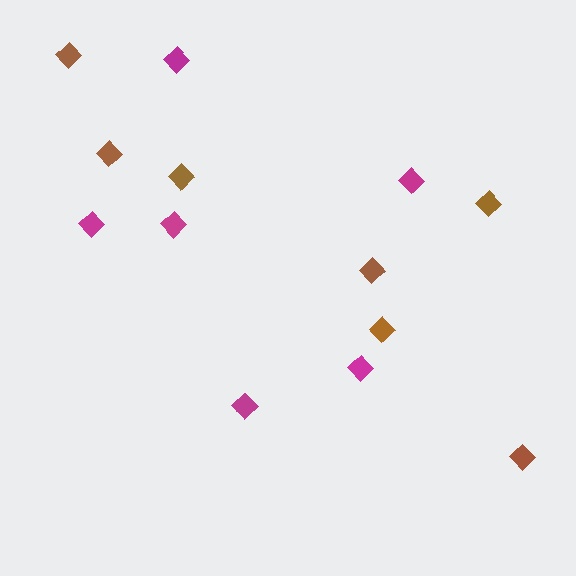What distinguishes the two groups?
There are 2 groups: one group of brown diamonds (7) and one group of magenta diamonds (6).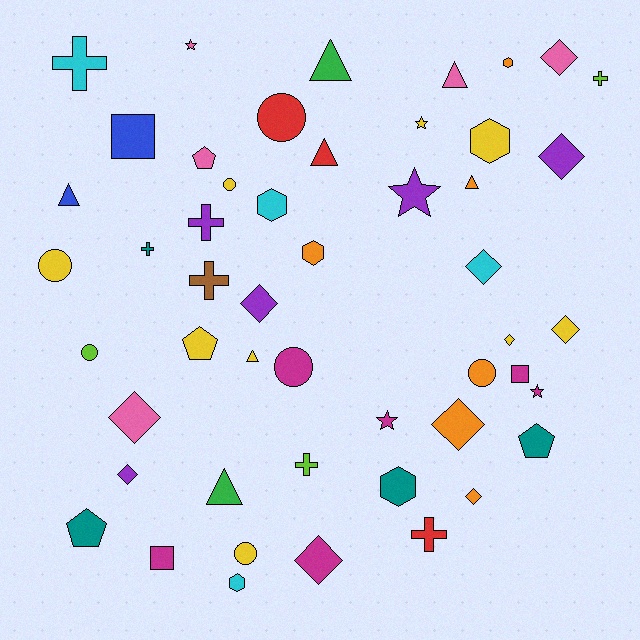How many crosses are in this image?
There are 7 crosses.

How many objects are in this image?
There are 50 objects.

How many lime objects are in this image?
There are 3 lime objects.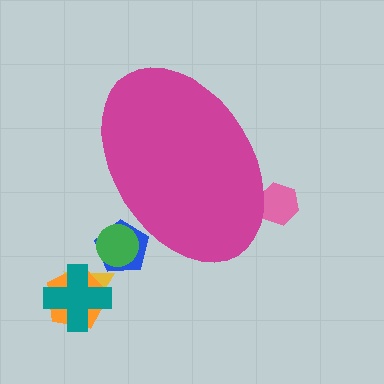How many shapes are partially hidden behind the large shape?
3 shapes are partially hidden.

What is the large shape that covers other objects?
A magenta ellipse.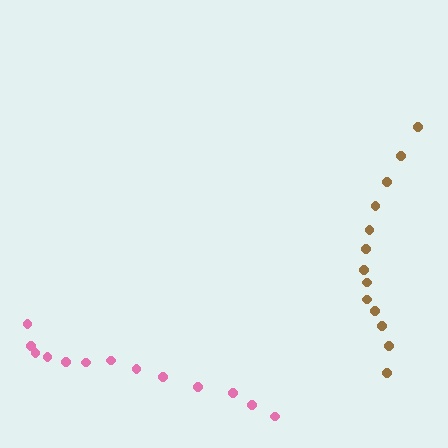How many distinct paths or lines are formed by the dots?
There are 2 distinct paths.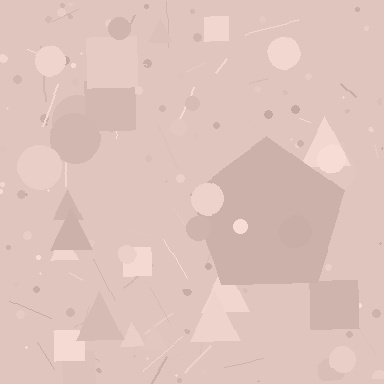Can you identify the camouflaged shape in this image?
The camouflaged shape is a pentagon.